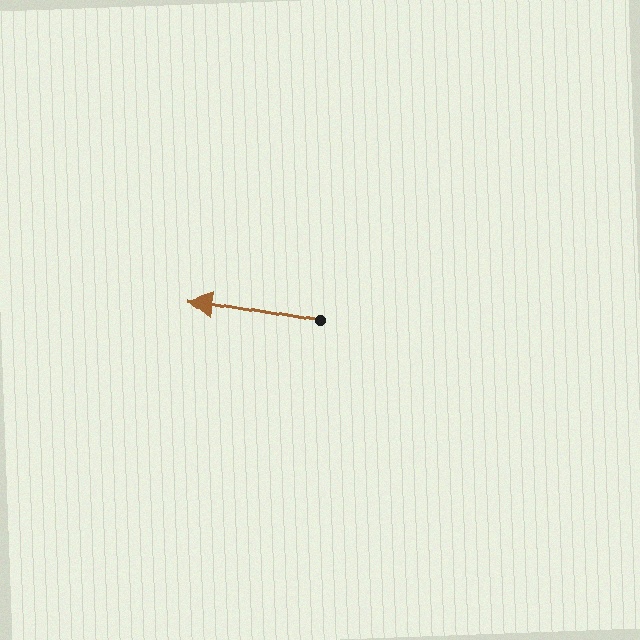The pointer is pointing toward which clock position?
Roughly 9 o'clock.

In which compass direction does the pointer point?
West.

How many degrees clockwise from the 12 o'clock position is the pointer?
Approximately 280 degrees.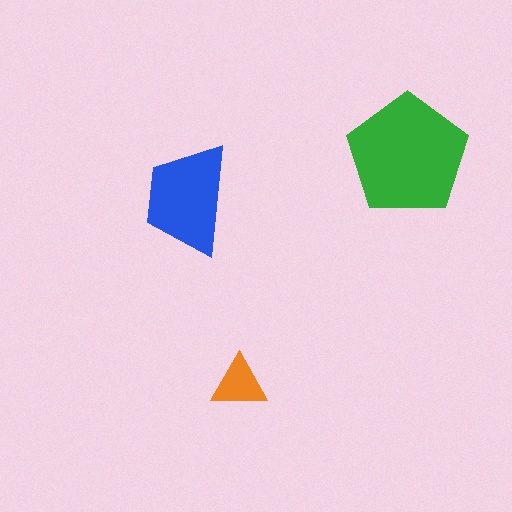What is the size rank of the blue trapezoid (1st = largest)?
2nd.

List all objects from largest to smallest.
The green pentagon, the blue trapezoid, the orange triangle.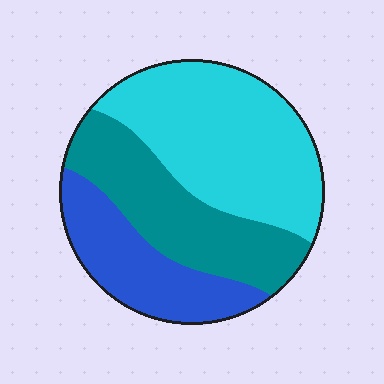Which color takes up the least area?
Blue, at roughly 25%.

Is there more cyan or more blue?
Cyan.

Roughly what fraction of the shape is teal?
Teal takes up about one third (1/3) of the shape.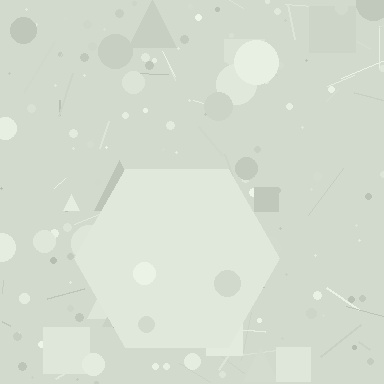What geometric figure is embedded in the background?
A hexagon is embedded in the background.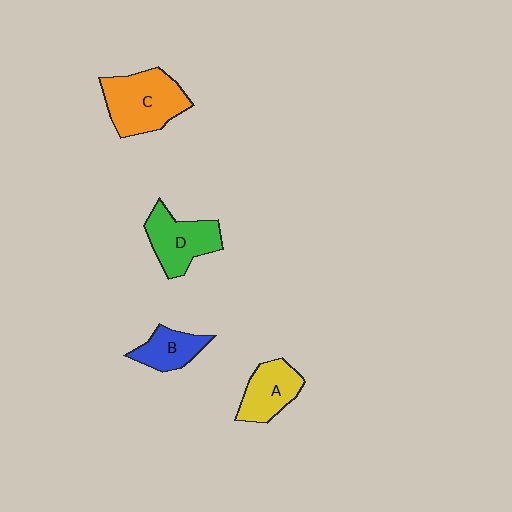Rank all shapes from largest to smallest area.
From largest to smallest: C (orange), D (green), A (yellow), B (blue).